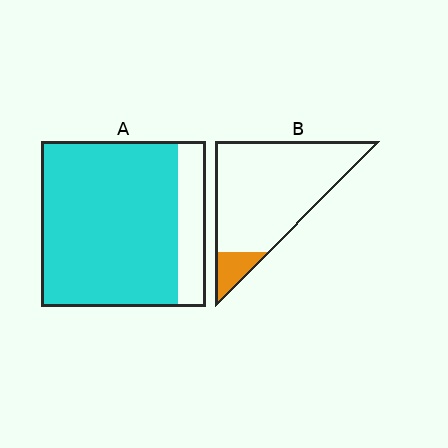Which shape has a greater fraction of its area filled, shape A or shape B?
Shape A.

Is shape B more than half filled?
No.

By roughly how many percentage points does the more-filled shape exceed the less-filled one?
By roughly 70 percentage points (A over B).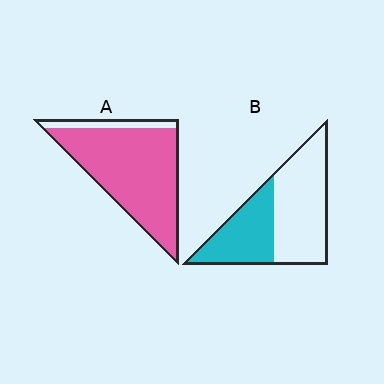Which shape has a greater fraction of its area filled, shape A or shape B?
Shape A.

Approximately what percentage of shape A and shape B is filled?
A is approximately 90% and B is approximately 40%.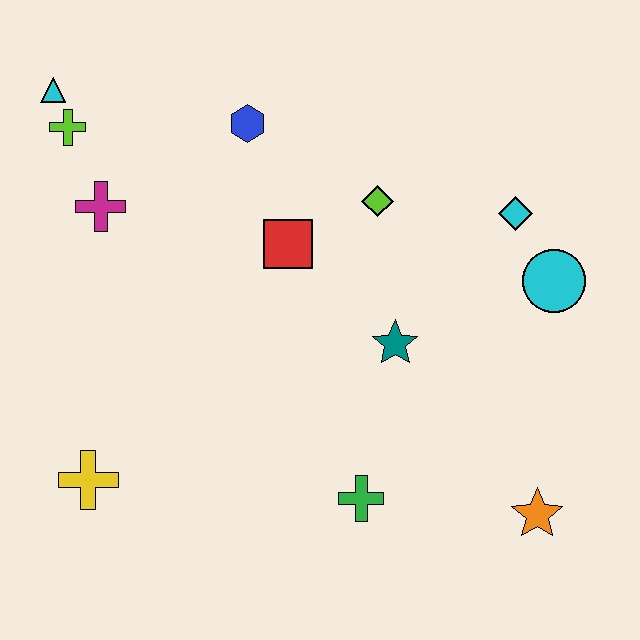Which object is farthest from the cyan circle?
The cyan triangle is farthest from the cyan circle.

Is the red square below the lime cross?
Yes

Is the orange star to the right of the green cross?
Yes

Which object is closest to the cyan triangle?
The lime cross is closest to the cyan triangle.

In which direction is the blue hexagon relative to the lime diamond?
The blue hexagon is to the left of the lime diamond.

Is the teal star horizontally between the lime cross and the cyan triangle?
No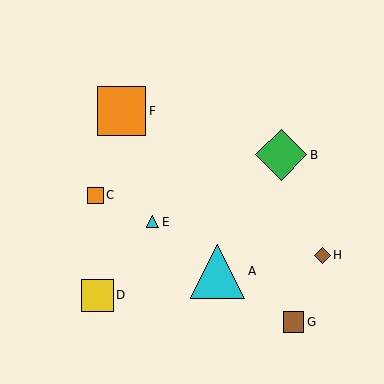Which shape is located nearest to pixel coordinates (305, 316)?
The brown square (labeled G) at (294, 322) is nearest to that location.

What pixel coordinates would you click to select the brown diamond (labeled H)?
Click at (322, 255) to select the brown diamond H.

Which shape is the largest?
The cyan triangle (labeled A) is the largest.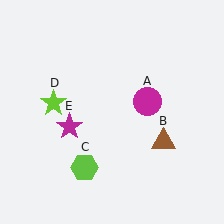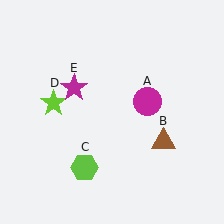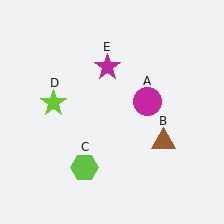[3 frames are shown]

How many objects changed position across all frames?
1 object changed position: magenta star (object E).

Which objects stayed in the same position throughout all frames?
Magenta circle (object A) and brown triangle (object B) and lime hexagon (object C) and lime star (object D) remained stationary.